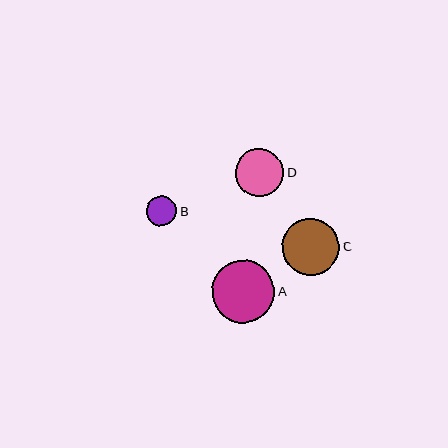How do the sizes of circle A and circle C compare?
Circle A and circle C are approximately the same size.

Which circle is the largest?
Circle A is the largest with a size of approximately 62 pixels.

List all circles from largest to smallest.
From largest to smallest: A, C, D, B.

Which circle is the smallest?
Circle B is the smallest with a size of approximately 30 pixels.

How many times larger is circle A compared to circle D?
Circle A is approximately 1.3 times the size of circle D.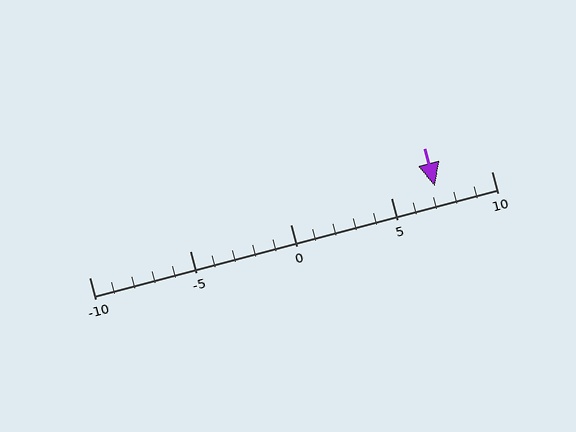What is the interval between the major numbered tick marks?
The major tick marks are spaced 5 units apart.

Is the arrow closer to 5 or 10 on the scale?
The arrow is closer to 5.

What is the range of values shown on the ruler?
The ruler shows values from -10 to 10.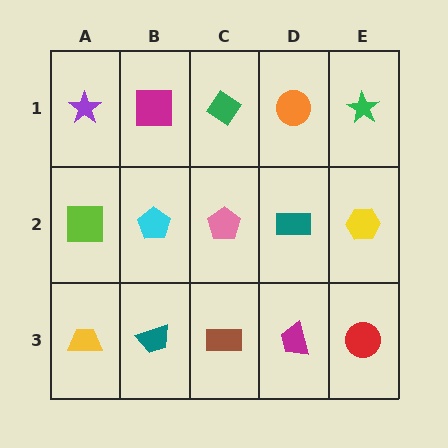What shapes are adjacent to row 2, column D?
An orange circle (row 1, column D), a magenta trapezoid (row 3, column D), a pink pentagon (row 2, column C), a yellow hexagon (row 2, column E).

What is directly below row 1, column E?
A yellow hexagon.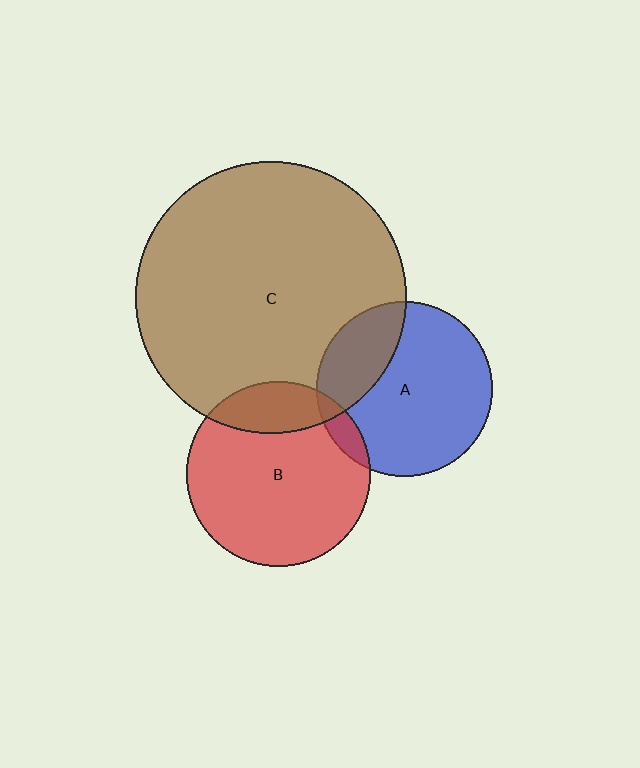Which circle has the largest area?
Circle C (brown).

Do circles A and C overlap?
Yes.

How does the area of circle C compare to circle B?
Approximately 2.2 times.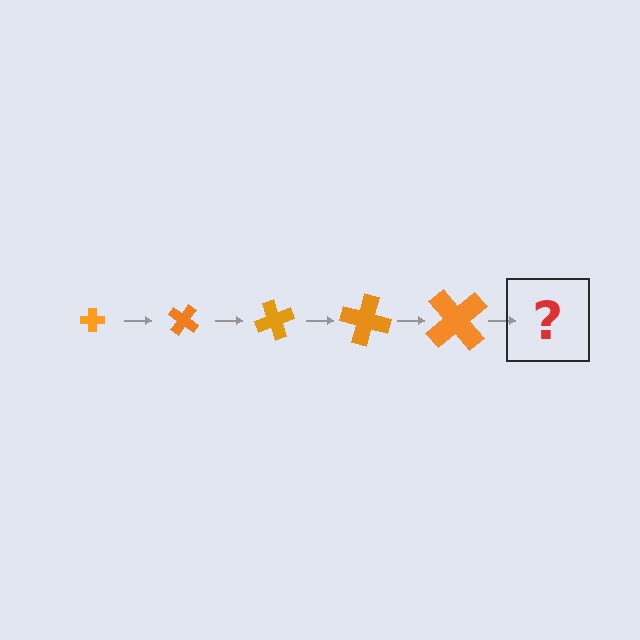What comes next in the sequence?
The next element should be a cross, larger than the previous one and rotated 175 degrees from the start.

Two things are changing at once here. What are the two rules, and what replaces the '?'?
The two rules are that the cross grows larger each step and it rotates 35 degrees each step. The '?' should be a cross, larger than the previous one and rotated 175 degrees from the start.